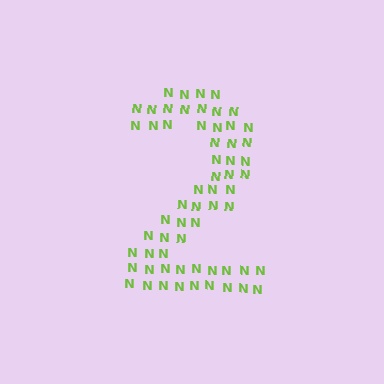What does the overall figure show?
The overall figure shows the digit 2.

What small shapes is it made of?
It is made of small letter N's.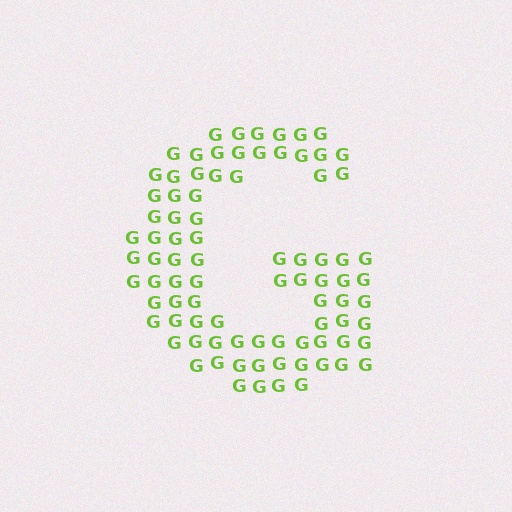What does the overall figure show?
The overall figure shows the letter G.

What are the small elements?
The small elements are letter G's.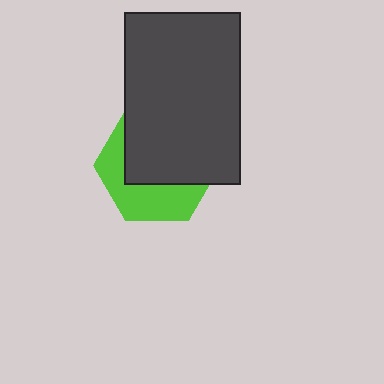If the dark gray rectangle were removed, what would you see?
You would see the complete lime hexagon.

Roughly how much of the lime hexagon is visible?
A small part of it is visible (roughly 40%).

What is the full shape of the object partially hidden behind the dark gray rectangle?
The partially hidden object is a lime hexagon.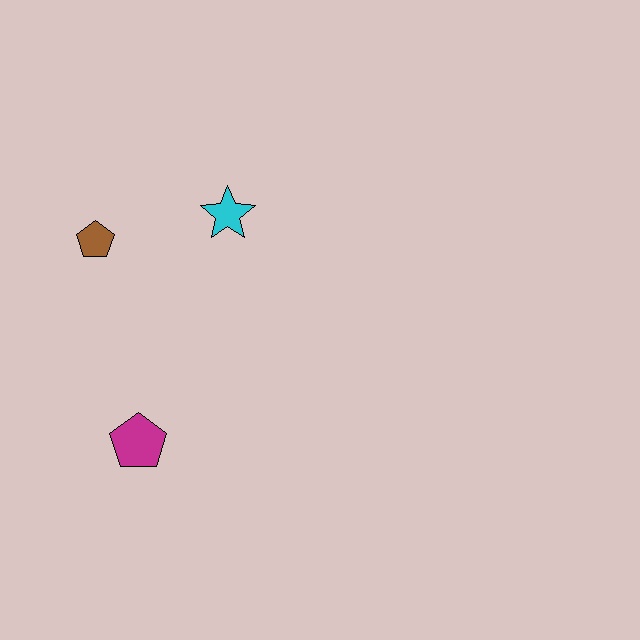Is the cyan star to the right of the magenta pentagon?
Yes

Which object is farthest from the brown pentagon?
The magenta pentagon is farthest from the brown pentagon.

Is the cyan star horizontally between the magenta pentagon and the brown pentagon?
No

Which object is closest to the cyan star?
The brown pentagon is closest to the cyan star.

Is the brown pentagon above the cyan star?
No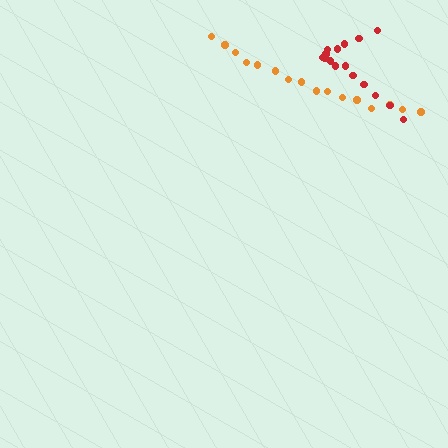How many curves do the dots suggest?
There are 2 distinct paths.